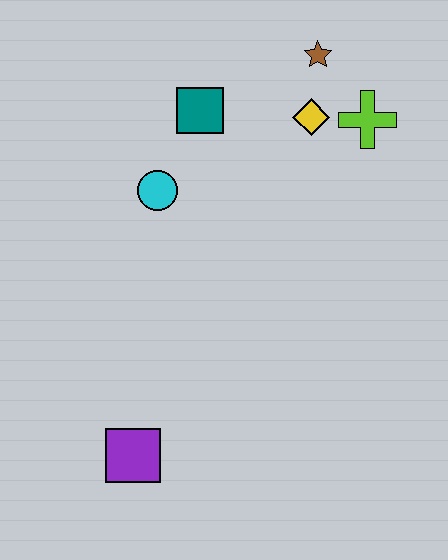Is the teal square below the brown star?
Yes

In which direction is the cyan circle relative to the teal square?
The cyan circle is below the teal square.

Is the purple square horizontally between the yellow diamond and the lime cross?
No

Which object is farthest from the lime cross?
The purple square is farthest from the lime cross.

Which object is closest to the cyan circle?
The teal square is closest to the cyan circle.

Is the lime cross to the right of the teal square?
Yes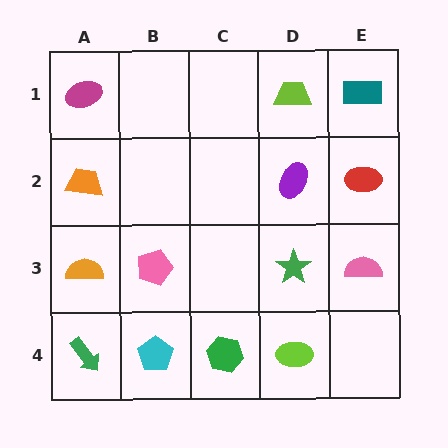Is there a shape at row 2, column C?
No, that cell is empty.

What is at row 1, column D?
A lime trapezoid.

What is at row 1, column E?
A teal rectangle.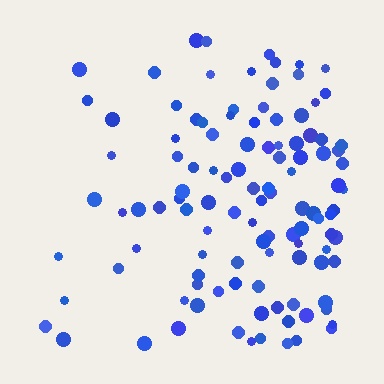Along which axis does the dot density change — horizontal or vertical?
Horizontal.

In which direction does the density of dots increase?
From left to right, with the right side densest.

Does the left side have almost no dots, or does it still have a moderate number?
Still a moderate number, just noticeably fewer than the right.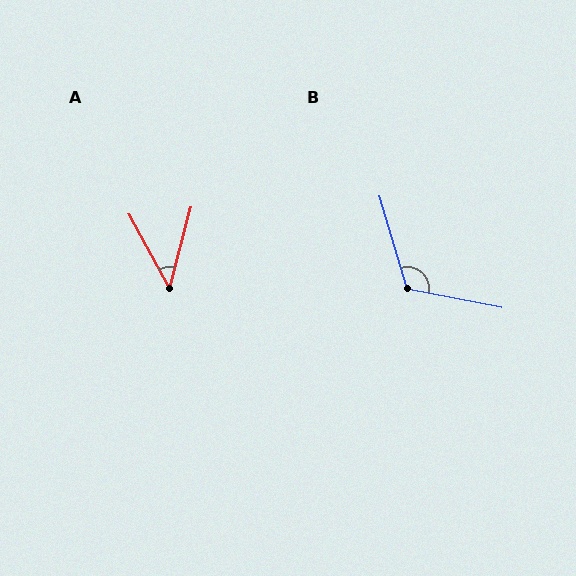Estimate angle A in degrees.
Approximately 43 degrees.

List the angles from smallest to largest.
A (43°), B (118°).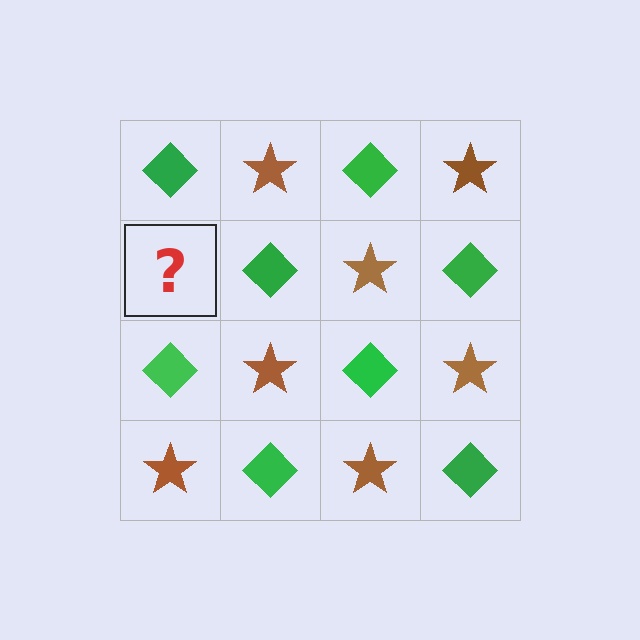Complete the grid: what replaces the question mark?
The question mark should be replaced with a brown star.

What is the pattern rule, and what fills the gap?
The rule is that it alternates green diamond and brown star in a checkerboard pattern. The gap should be filled with a brown star.